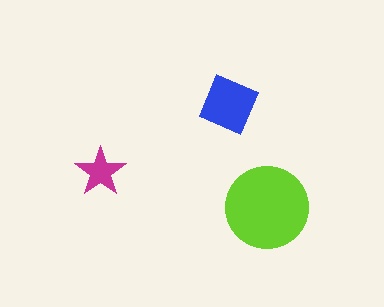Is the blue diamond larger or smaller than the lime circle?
Smaller.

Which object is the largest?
The lime circle.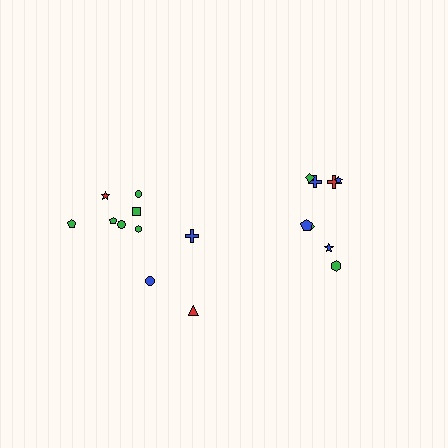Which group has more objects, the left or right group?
The left group.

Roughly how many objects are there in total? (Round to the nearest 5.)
Roughly 20 objects in total.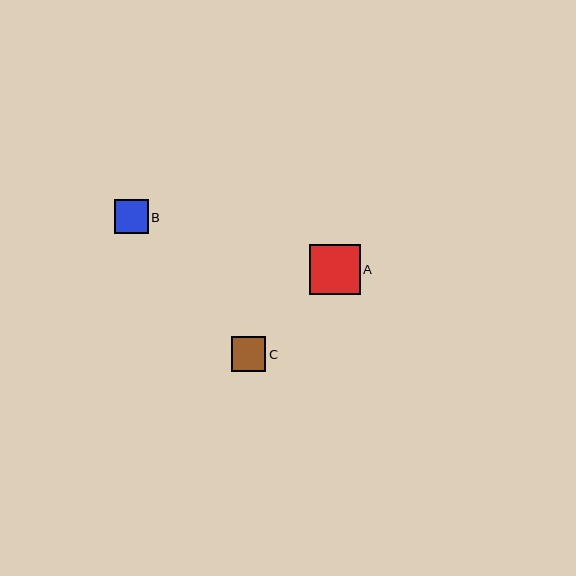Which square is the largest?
Square A is the largest with a size of approximately 50 pixels.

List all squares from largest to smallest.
From largest to smallest: A, C, B.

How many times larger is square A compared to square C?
Square A is approximately 1.5 times the size of square C.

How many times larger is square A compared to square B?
Square A is approximately 1.5 times the size of square B.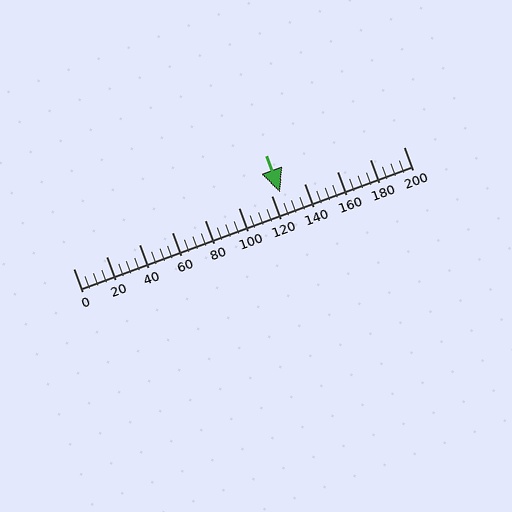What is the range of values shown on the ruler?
The ruler shows values from 0 to 200.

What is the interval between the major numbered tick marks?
The major tick marks are spaced 20 units apart.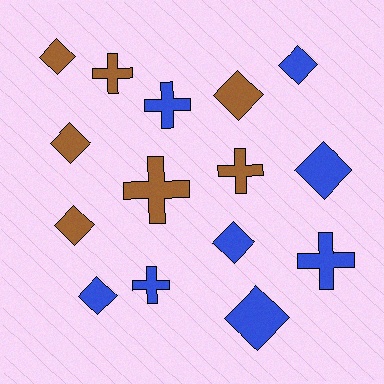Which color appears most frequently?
Blue, with 8 objects.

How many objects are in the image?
There are 15 objects.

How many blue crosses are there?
There are 3 blue crosses.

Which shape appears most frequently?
Diamond, with 9 objects.